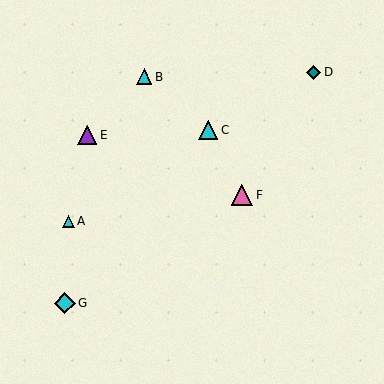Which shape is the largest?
The pink triangle (labeled F) is the largest.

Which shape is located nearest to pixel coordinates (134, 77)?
The cyan triangle (labeled B) at (144, 77) is nearest to that location.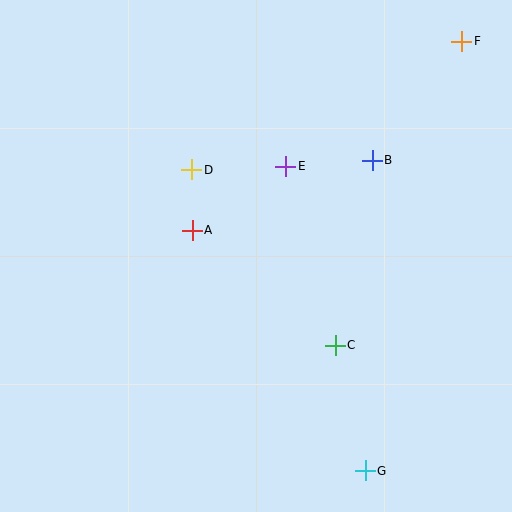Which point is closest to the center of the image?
Point A at (192, 230) is closest to the center.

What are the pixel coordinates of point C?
Point C is at (335, 345).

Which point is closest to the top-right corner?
Point F is closest to the top-right corner.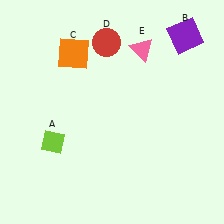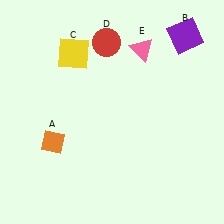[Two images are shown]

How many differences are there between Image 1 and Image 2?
There are 2 differences between the two images.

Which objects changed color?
A changed from lime to orange. C changed from orange to yellow.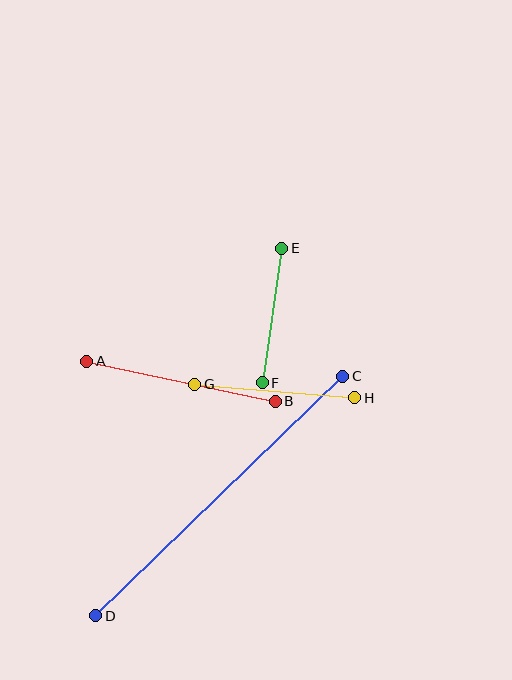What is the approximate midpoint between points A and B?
The midpoint is at approximately (181, 381) pixels.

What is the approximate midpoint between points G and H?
The midpoint is at approximately (275, 391) pixels.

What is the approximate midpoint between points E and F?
The midpoint is at approximately (272, 315) pixels.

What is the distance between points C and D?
The distance is approximately 344 pixels.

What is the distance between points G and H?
The distance is approximately 161 pixels.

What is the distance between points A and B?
The distance is approximately 193 pixels.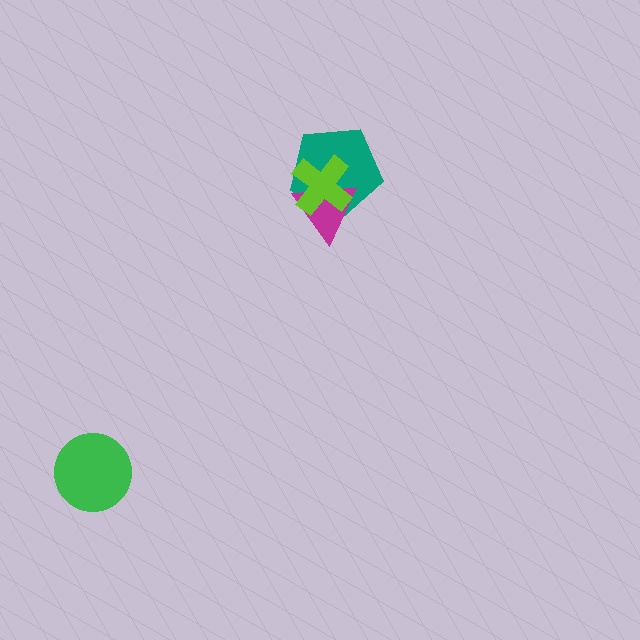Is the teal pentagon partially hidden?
Yes, it is partially covered by another shape.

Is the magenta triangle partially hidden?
Yes, it is partially covered by another shape.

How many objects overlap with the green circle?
0 objects overlap with the green circle.